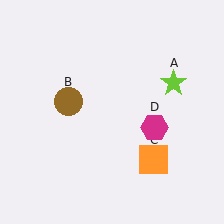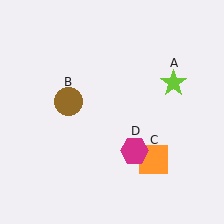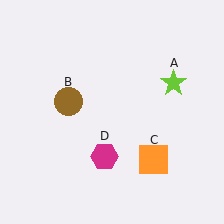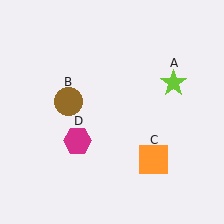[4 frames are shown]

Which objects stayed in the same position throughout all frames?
Lime star (object A) and brown circle (object B) and orange square (object C) remained stationary.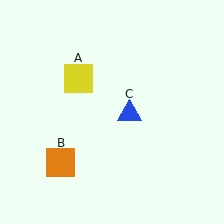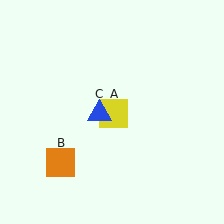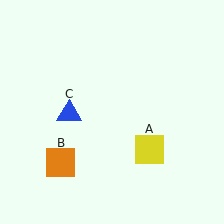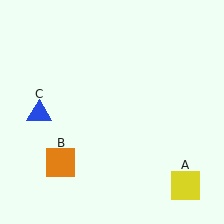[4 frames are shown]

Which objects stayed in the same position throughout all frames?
Orange square (object B) remained stationary.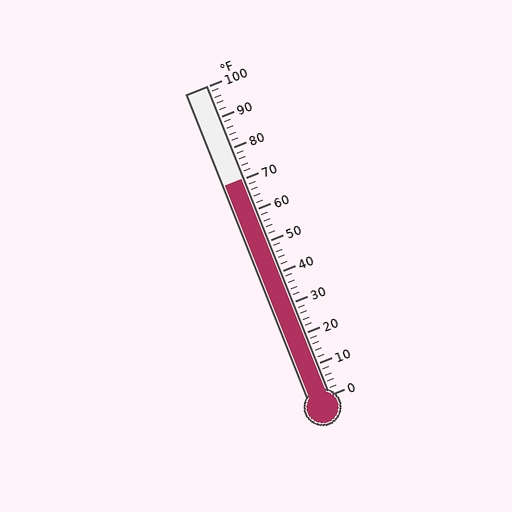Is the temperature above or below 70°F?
The temperature is at 70°F.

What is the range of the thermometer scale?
The thermometer scale ranges from 0°F to 100°F.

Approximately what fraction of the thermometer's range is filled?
The thermometer is filled to approximately 70% of its range.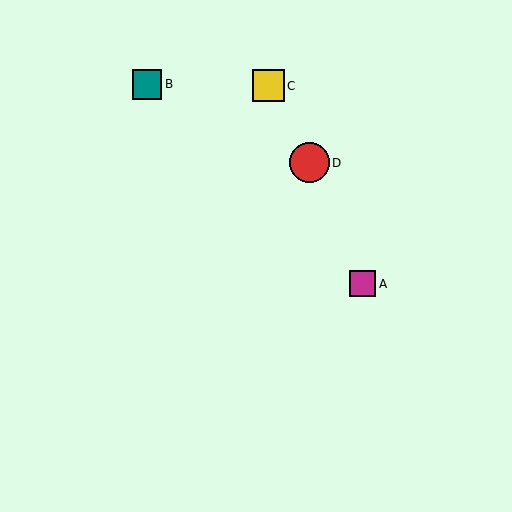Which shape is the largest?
The red circle (labeled D) is the largest.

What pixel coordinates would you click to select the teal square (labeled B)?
Click at (147, 84) to select the teal square B.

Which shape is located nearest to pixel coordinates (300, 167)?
The red circle (labeled D) at (309, 163) is nearest to that location.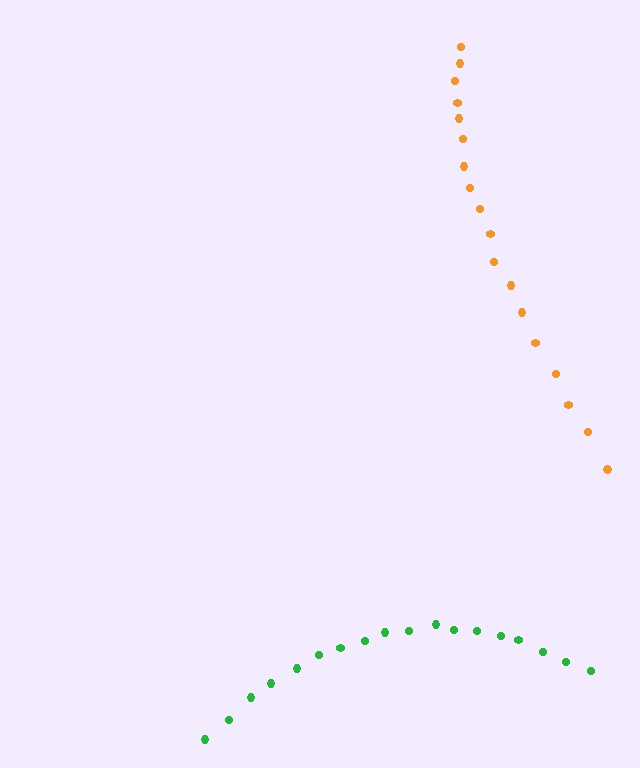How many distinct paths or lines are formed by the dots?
There are 2 distinct paths.